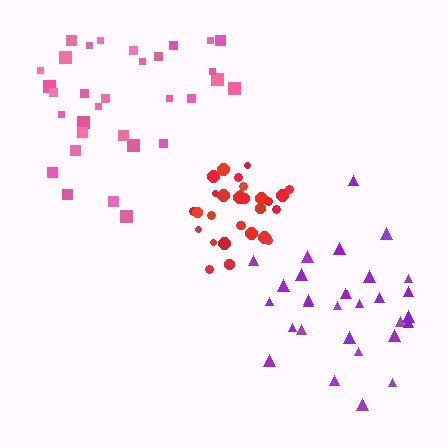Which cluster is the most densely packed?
Red.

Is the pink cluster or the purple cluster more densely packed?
Pink.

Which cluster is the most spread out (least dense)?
Purple.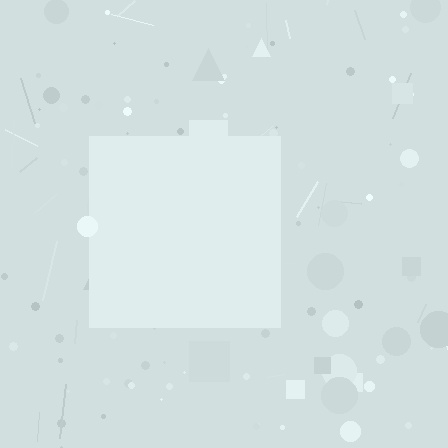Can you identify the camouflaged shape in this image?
The camouflaged shape is a square.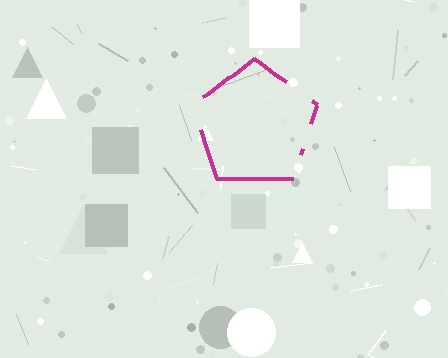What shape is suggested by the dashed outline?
The dashed outline suggests a pentagon.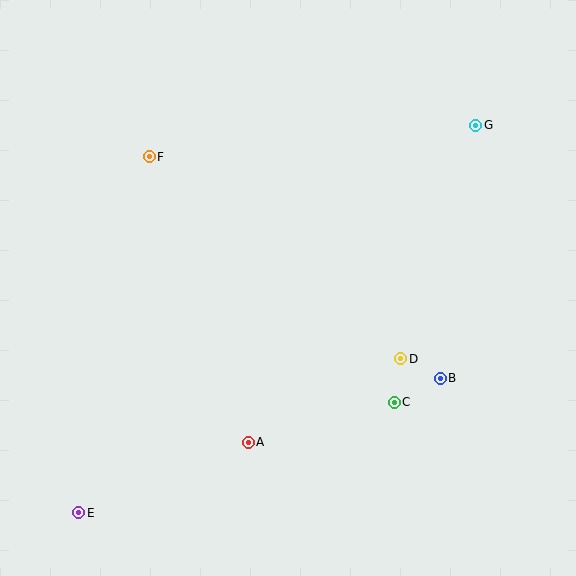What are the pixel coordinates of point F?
Point F is at (149, 157).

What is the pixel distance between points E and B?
The distance between E and B is 386 pixels.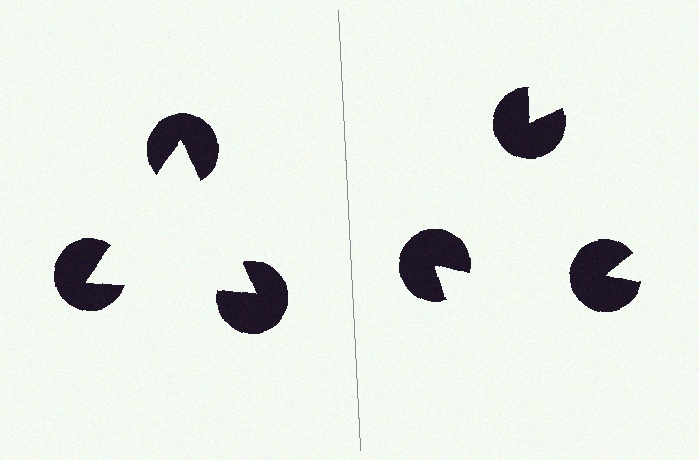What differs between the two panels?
The pac-man discs are positioned identically on both sides; only the wedge orientations differ. On the left they align to a triangle; on the right they are misaligned.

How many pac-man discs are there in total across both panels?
6 — 3 on each side.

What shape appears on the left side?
An illusory triangle.